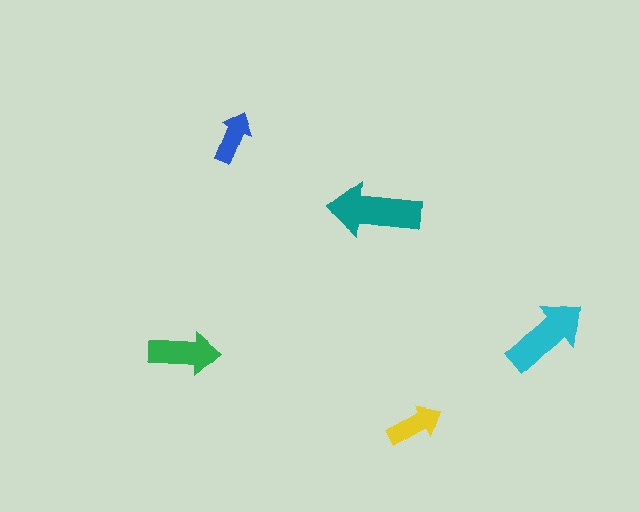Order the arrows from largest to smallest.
the teal one, the cyan one, the green one, the yellow one, the blue one.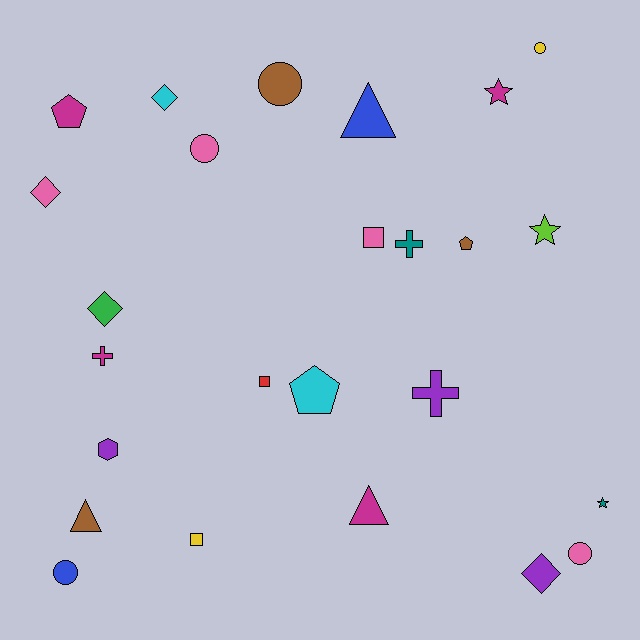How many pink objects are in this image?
There are 4 pink objects.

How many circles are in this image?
There are 5 circles.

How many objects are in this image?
There are 25 objects.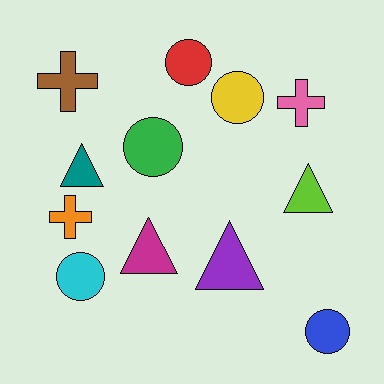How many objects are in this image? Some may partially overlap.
There are 12 objects.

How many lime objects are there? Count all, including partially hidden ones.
There is 1 lime object.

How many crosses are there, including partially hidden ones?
There are 3 crosses.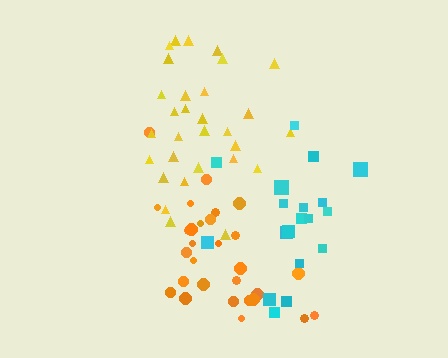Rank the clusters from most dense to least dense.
orange, yellow, cyan.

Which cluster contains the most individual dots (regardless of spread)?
Yellow (30).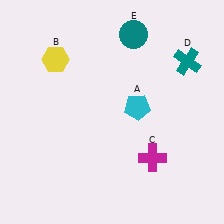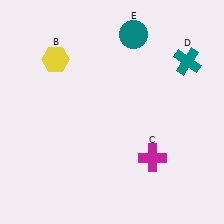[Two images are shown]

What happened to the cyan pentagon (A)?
The cyan pentagon (A) was removed in Image 2. It was in the top-right area of Image 1.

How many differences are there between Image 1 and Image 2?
There is 1 difference between the two images.